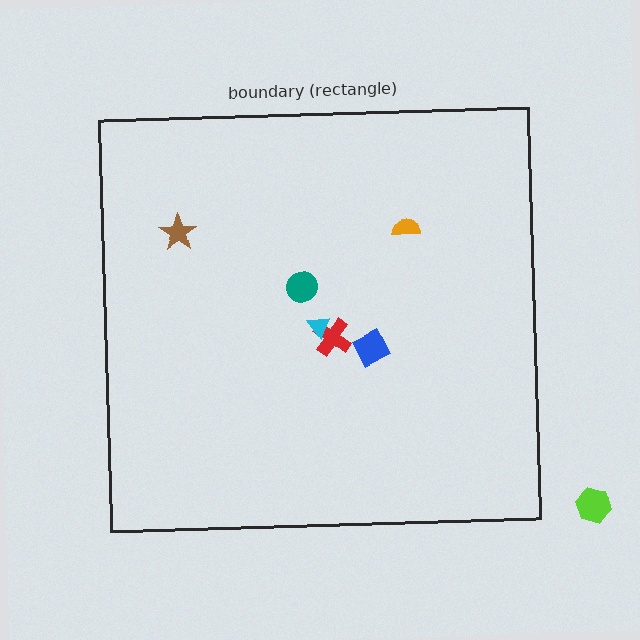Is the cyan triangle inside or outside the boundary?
Inside.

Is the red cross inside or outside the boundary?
Inside.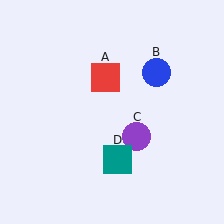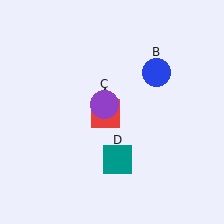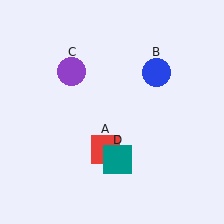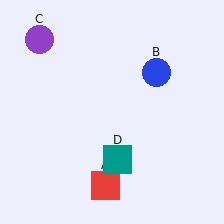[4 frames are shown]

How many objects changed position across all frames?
2 objects changed position: red square (object A), purple circle (object C).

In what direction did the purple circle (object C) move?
The purple circle (object C) moved up and to the left.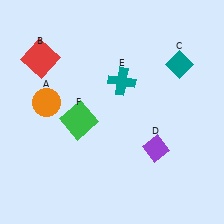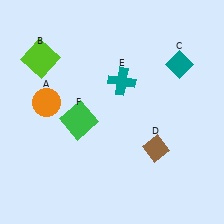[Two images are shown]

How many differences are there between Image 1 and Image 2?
There are 2 differences between the two images.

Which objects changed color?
B changed from red to lime. D changed from purple to brown.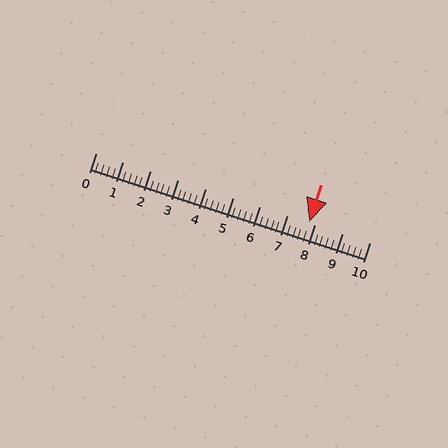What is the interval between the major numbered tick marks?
The major tick marks are spaced 1 units apart.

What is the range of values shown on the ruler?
The ruler shows values from 0 to 10.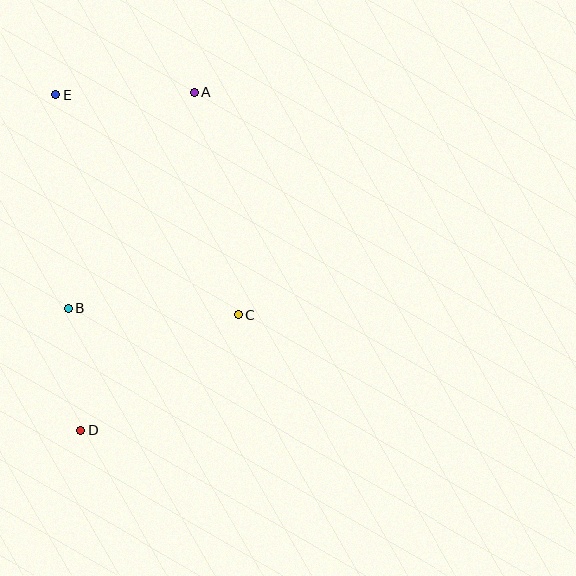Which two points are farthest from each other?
Points A and D are farthest from each other.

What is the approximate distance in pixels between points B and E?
The distance between B and E is approximately 214 pixels.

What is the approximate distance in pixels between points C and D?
The distance between C and D is approximately 196 pixels.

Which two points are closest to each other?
Points B and D are closest to each other.